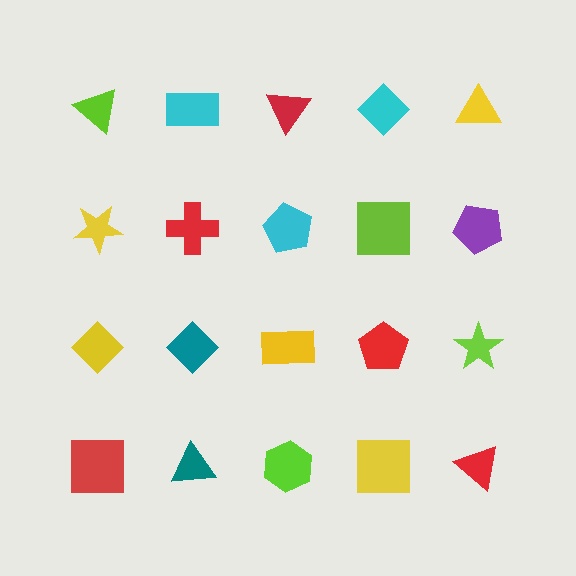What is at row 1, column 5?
A yellow triangle.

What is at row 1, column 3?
A red triangle.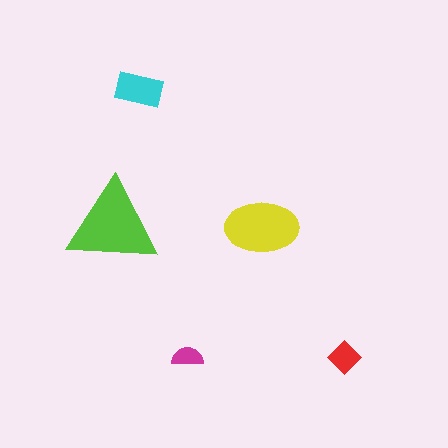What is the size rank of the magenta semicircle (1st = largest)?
5th.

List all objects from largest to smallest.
The lime triangle, the yellow ellipse, the cyan rectangle, the red diamond, the magenta semicircle.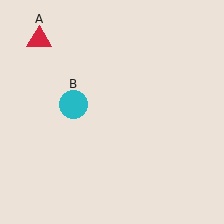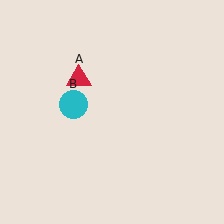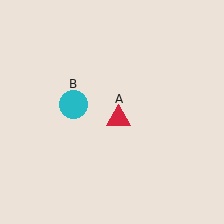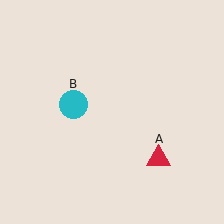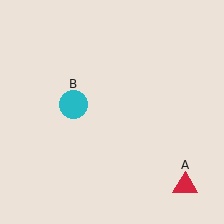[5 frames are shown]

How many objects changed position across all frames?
1 object changed position: red triangle (object A).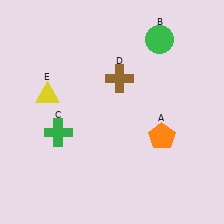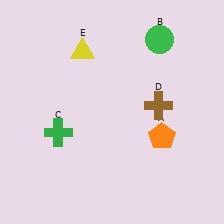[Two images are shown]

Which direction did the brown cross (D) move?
The brown cross (D) moved right.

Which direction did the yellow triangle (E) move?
The yellow triangle (E) moved up.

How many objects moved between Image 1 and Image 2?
2 objects moved between the two images.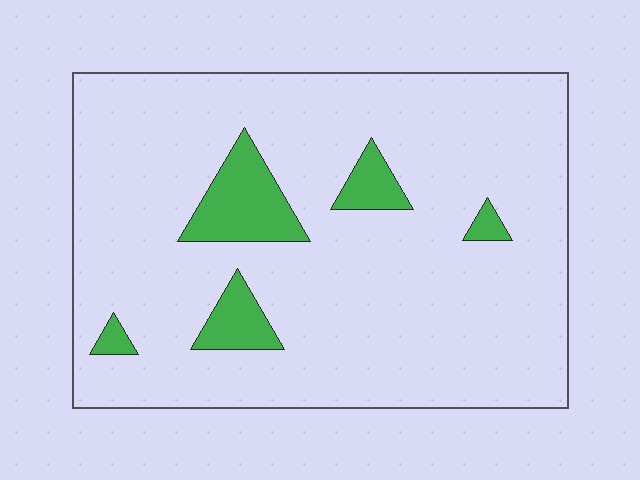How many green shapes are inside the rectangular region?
5.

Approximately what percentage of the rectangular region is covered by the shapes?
Approximately 10%.